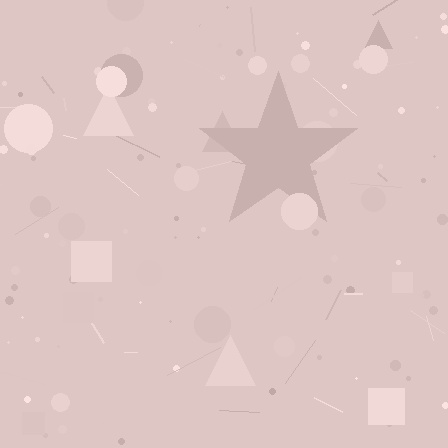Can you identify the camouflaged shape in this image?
The camouflaged shape is a star.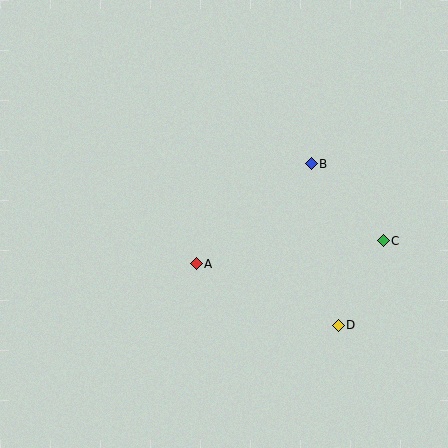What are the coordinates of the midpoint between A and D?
The midpoint between A and D is at (267, 295).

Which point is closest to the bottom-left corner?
Point A is closest to the bottom-left corner.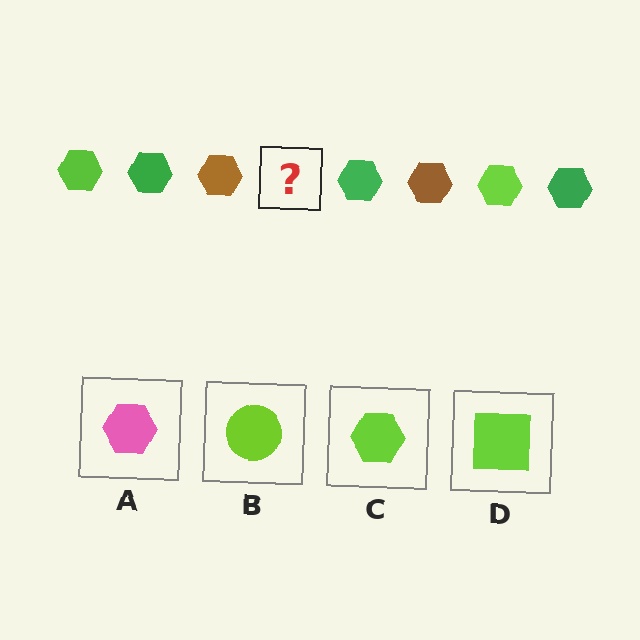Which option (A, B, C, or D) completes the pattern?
C.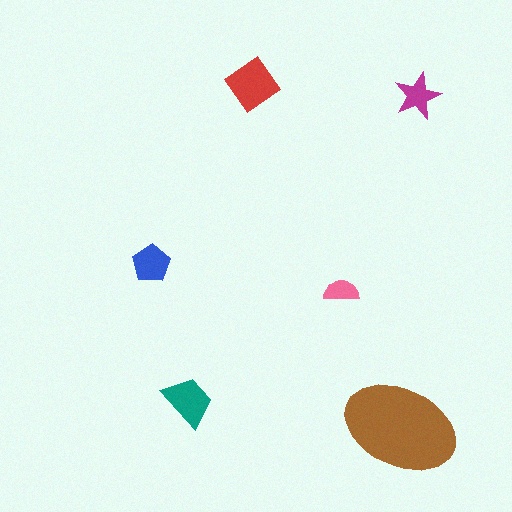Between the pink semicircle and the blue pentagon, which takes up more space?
The blue pentagon.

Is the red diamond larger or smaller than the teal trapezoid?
Larger.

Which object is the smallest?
The pink semicircle.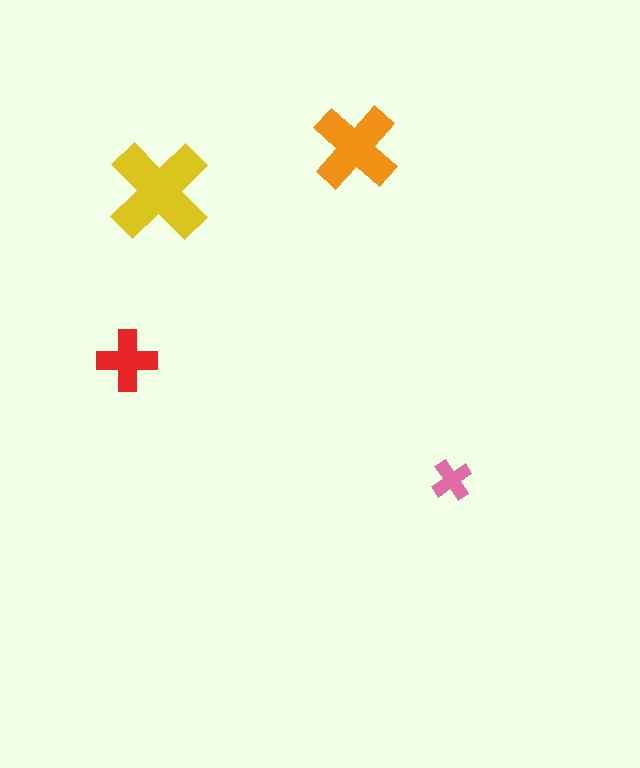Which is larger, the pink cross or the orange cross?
The orange one.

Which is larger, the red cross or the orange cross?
The orange one.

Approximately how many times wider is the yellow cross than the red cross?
About 1.5 times wider.